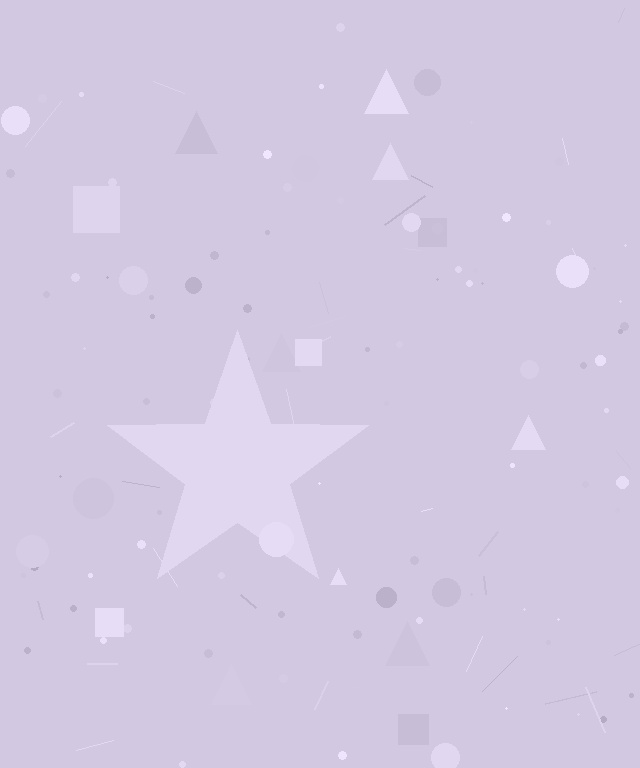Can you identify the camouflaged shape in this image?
The camouflaged shape is a star.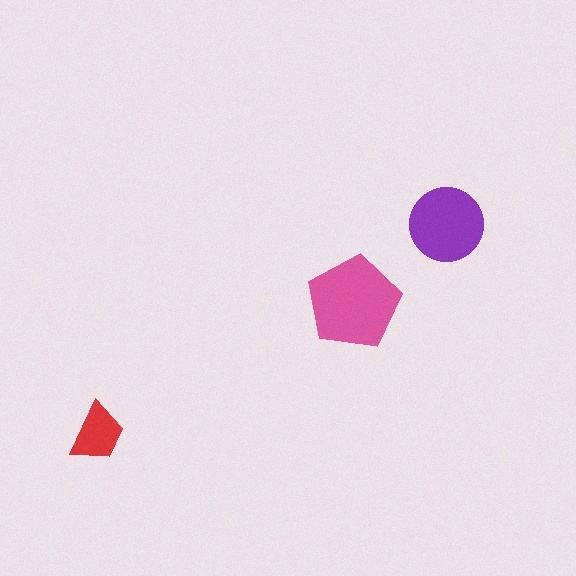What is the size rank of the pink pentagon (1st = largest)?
1st.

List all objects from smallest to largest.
The red trapezoid, the purple circle, the pink pentagon.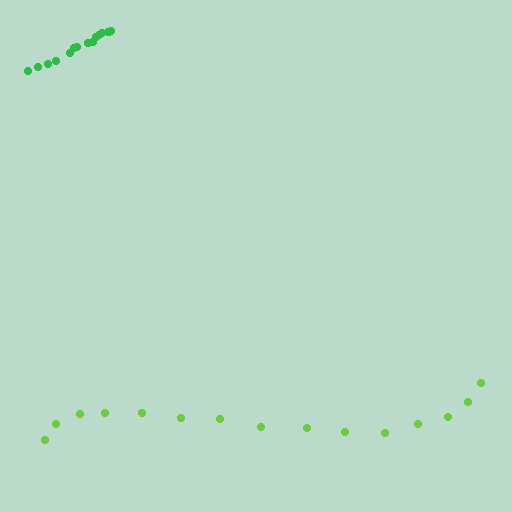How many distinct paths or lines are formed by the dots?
There are 2 distinct paths.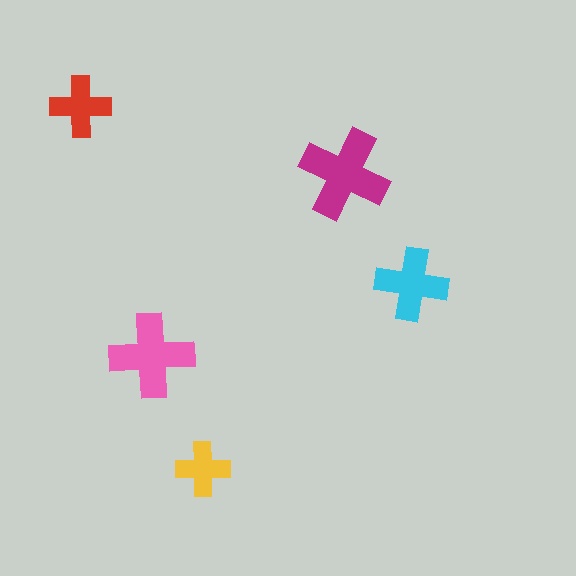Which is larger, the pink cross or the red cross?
The pink one.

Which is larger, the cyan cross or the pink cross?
The pink one.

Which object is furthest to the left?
The red cross is leftmost.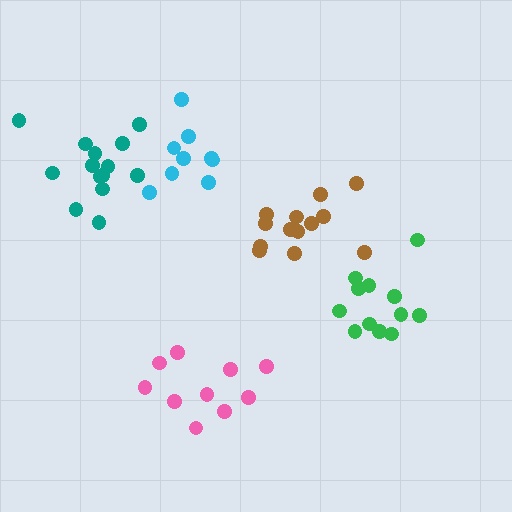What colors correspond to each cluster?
The clusters are colored: green, cyan, brown, teal, pink.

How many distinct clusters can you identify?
There are 5 distinct clusters.